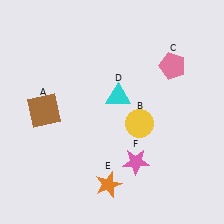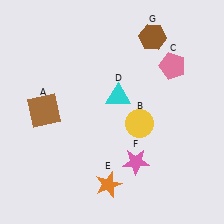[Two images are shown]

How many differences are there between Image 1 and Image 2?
There is 1 difference between the two images.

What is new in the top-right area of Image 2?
A brown hexagon (G) was added in the top-right area of Image 2.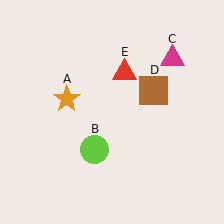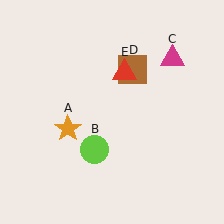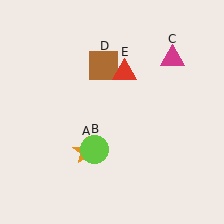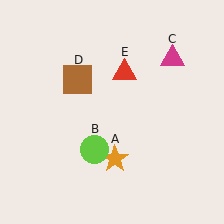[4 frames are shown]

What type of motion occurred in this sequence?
The orange star (object A), brown square (object D) rotated counterclockwise around the center of the scene.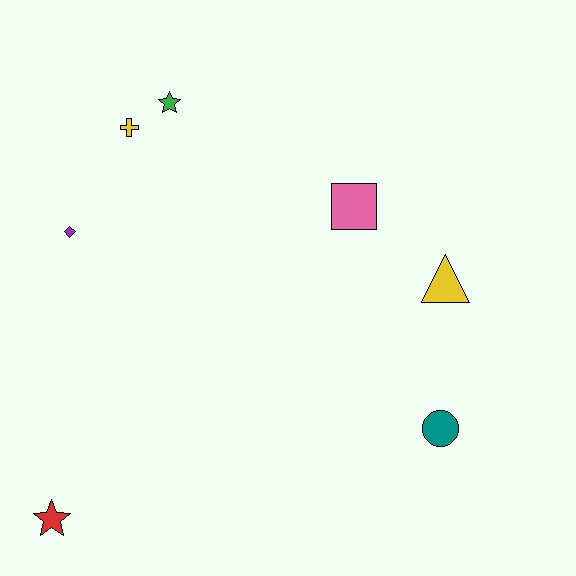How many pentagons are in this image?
There are no pentagons.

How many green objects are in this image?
There is 1 green object.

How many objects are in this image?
There are 7 objects.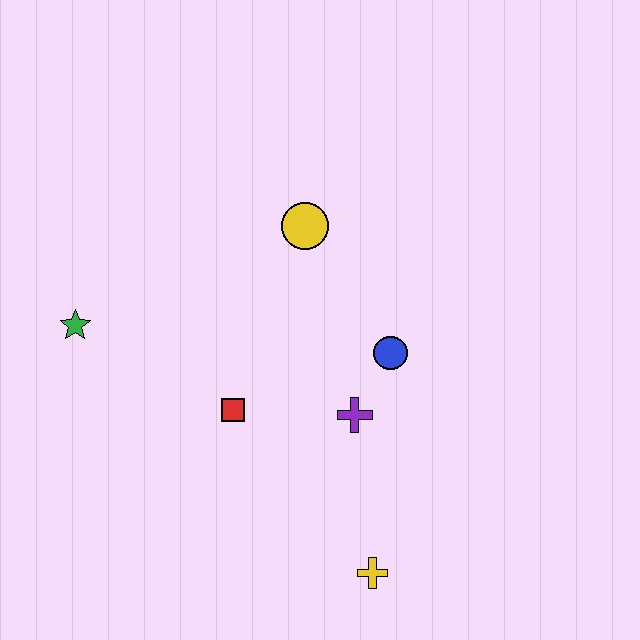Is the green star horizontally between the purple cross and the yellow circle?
No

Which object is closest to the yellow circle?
The blue circle is closest to the yellow circle.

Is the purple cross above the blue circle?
No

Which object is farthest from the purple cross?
The green star is farthest from the purple cross.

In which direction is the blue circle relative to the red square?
The blue circle is to the right of the red square.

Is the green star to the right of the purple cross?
No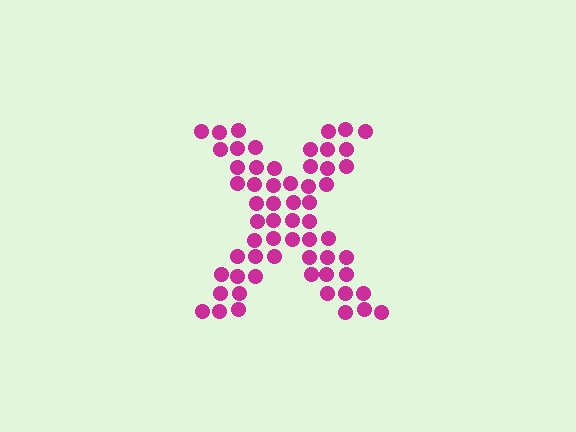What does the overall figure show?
The overall figure shows the letter X.